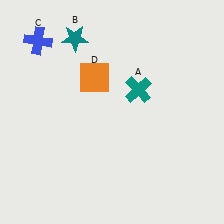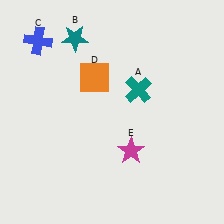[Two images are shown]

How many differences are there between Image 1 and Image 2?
There is 1 difference between the two images.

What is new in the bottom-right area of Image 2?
A magenta star (E) was added in the bottom-right area of Image 2.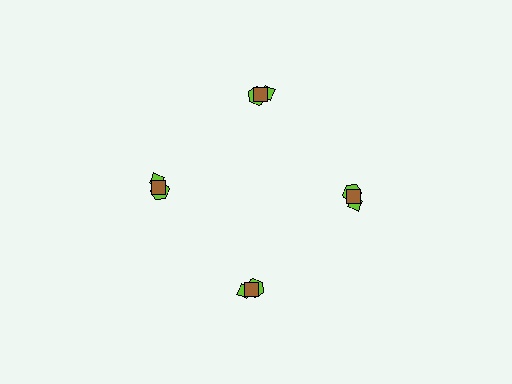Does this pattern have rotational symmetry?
Yes, this pattern has 4-fold rotational symmetry. It looks the same after rotating 90 degrees around the center.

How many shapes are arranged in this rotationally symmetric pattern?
There are 12 shapes, arranged in 4 groups of 3.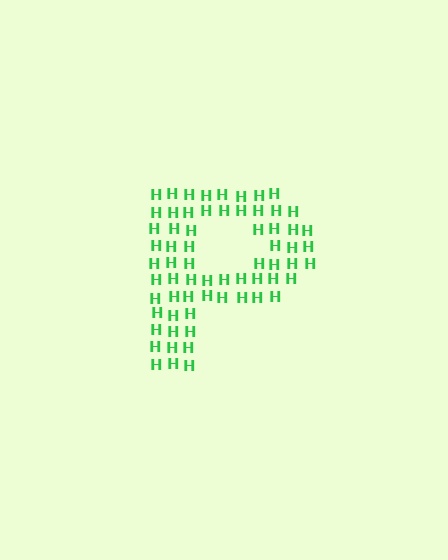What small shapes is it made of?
It is made of small letter H's.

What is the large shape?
The large shape is the letter P.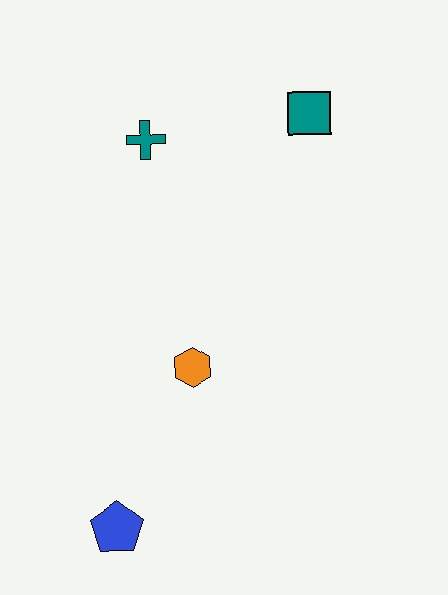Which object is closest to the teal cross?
The teal square is closest to the teal cross.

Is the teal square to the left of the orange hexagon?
No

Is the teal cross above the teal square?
No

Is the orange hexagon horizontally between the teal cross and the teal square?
Yes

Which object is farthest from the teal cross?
The blue pentagon is farthest from the teal cross.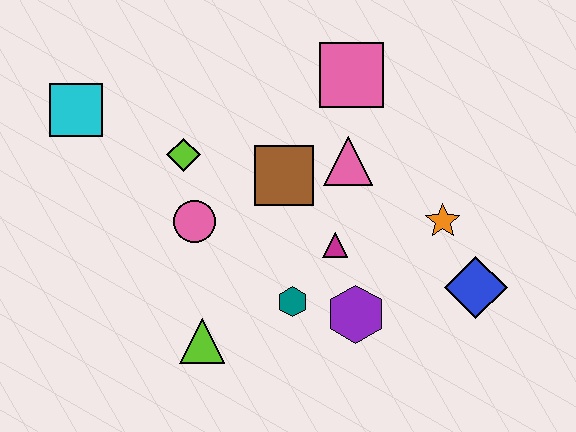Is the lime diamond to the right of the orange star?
No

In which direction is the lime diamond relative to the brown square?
The lime diamond is to the left of the brown square.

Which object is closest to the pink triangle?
The brown square is closest to the pink triangle.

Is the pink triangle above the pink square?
No